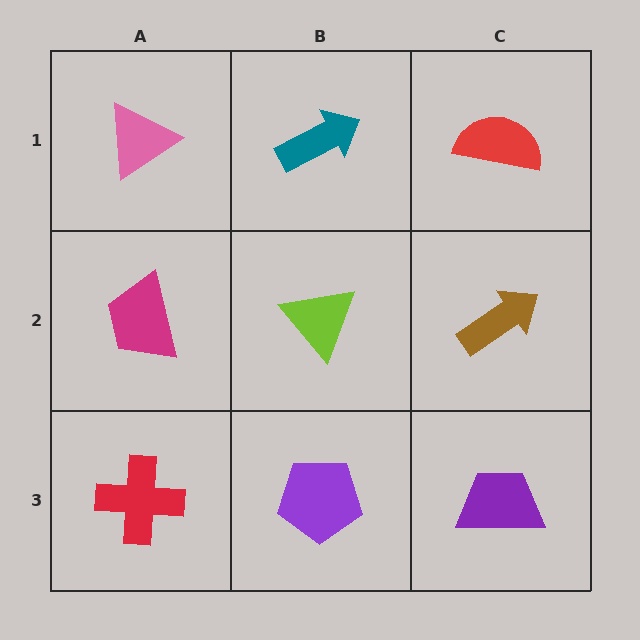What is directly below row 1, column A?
A magenta trapezoid.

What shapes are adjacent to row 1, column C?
A brown arrow (row 2, column C), a teal arrow (row 1, column B).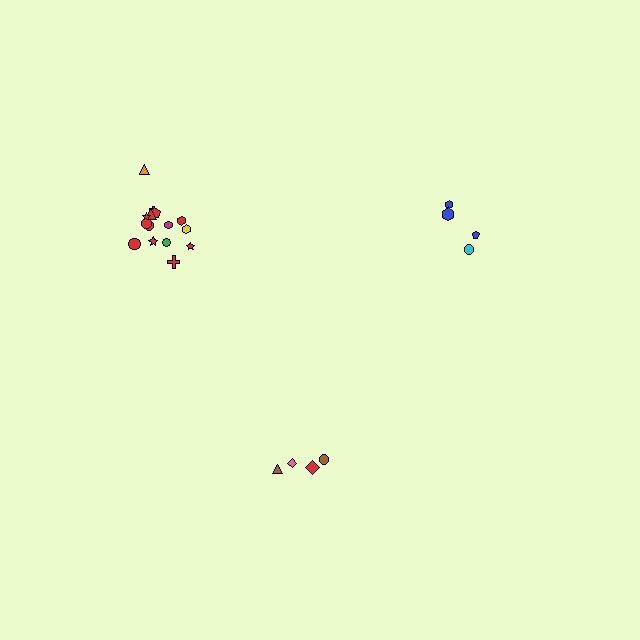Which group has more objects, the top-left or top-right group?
The top-left group.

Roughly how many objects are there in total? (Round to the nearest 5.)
Roughly 25 objects in total.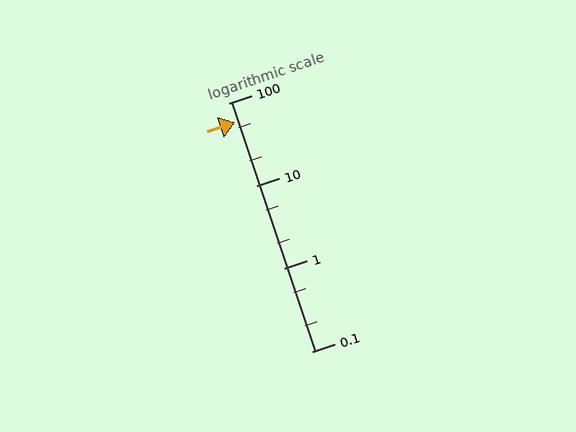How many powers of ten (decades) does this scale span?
The scale spans 3 decades, from 0.1 to 100.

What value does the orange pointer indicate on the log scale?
The pointer indicates approximately 59.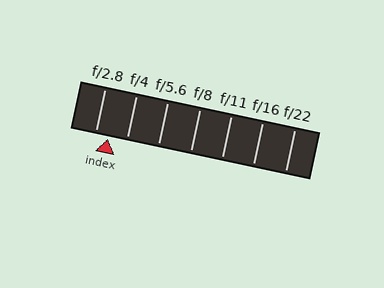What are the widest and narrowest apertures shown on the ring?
The widest aperture shown is f/2.8 and the narrowest is f/22.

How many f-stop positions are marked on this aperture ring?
There are 7 f-stop positions marked.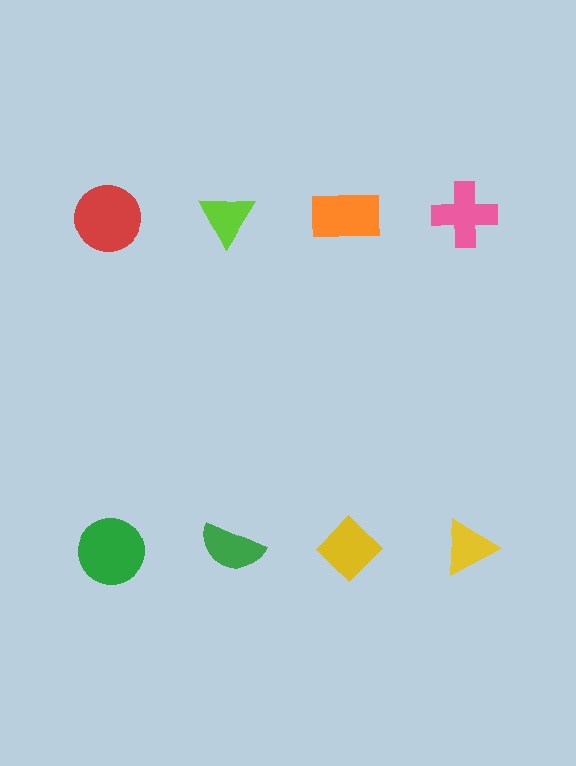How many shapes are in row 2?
4 shapes.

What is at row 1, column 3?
An orange rectangle.